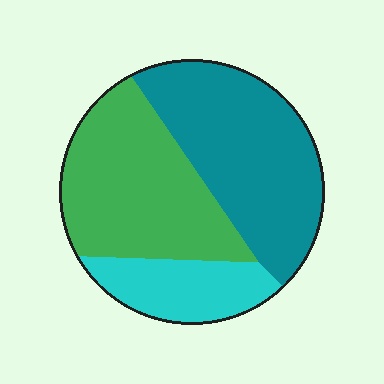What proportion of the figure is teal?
Teal takes up about two fifths (2/5) of the figure.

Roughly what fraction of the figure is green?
Green takes up about two fifths (2/5) of the figure.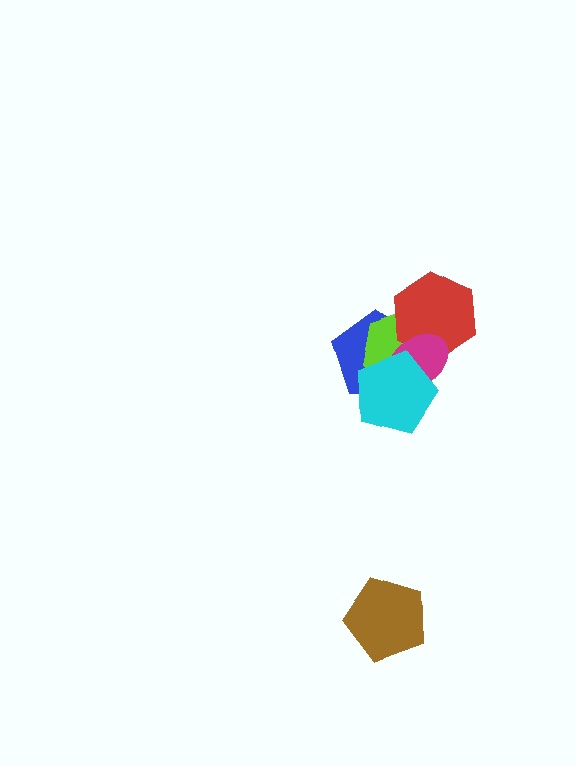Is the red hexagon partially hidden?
Yes, it is partially covered by another shape.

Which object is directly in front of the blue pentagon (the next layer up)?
The lime hexagon is directly in front of the blue pentagon.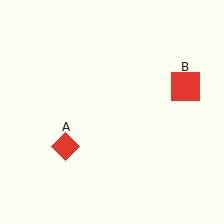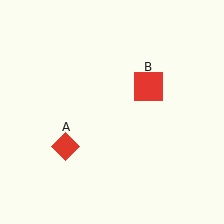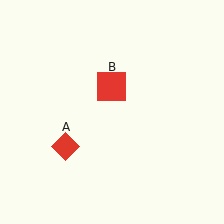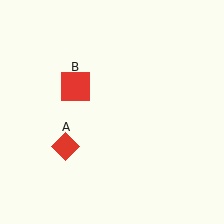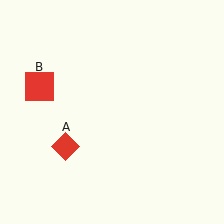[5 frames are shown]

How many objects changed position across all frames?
1 object changed position: red square (object B).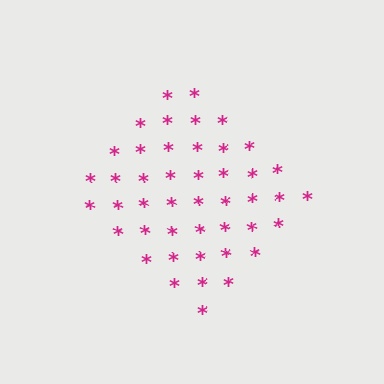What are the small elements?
The small elements are asterisks.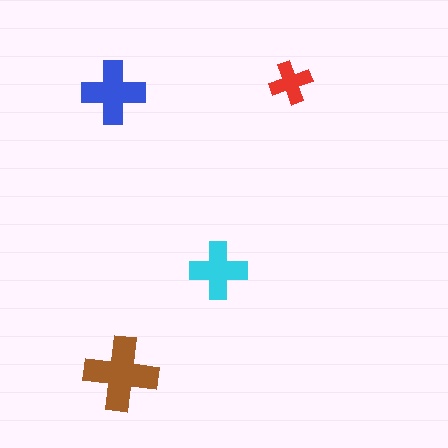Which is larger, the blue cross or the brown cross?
The brown one.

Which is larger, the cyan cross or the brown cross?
The brown one.